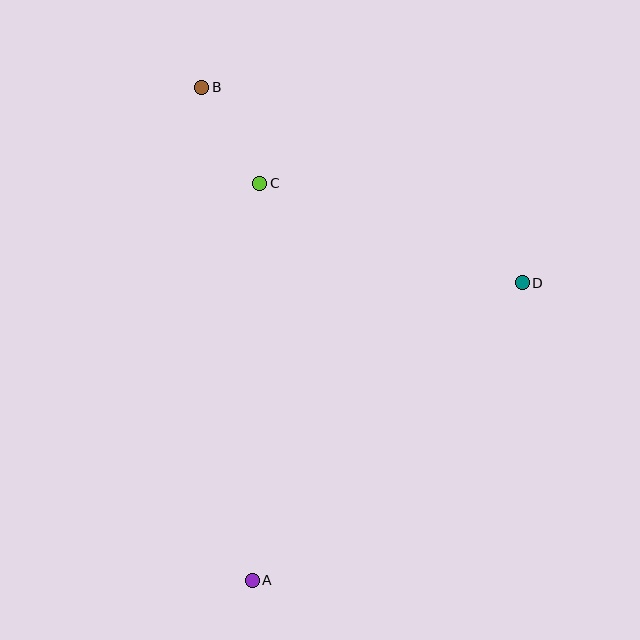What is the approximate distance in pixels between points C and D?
The distance between C and D is approximately 281 pixels.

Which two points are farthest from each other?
Points A and B are farthest from each other.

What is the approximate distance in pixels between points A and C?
The distance between A and C is approximately 397 pixels.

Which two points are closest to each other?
Points B and C are closest to each other.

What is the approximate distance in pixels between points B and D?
The distance between B and D is approximately 375 pixels.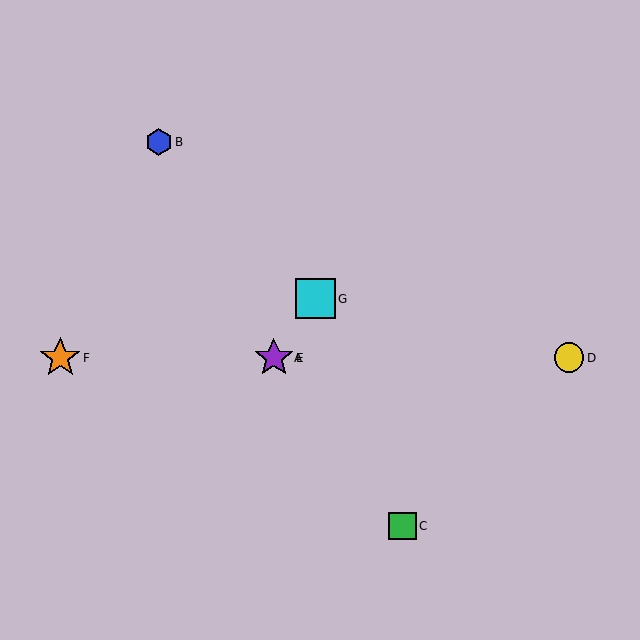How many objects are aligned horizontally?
4 objects (A, D, E, F) are aligned horizontally.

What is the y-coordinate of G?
Object G is at y≈299.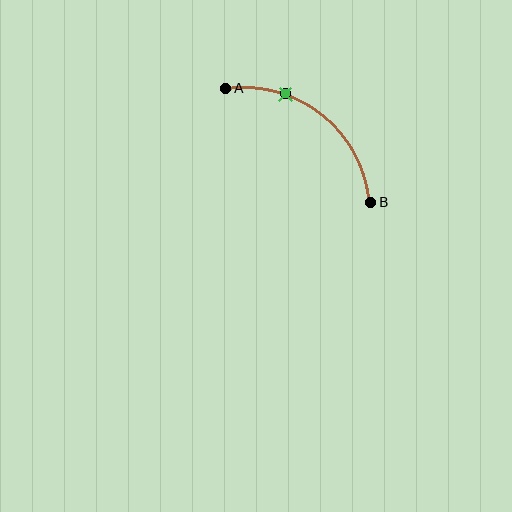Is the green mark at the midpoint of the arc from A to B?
No. The green mark lies on the arc but is closer to endpoint A. The arc midpoint would be at the point on the curve equidistant along the arc from both A and B.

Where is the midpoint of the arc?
The arc midpoint is the point on the curve farthest from the straight line joining A and B. It sits above and to the right of that line.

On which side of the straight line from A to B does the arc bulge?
The arc bulges above and to the right of the straight line connecting A and B.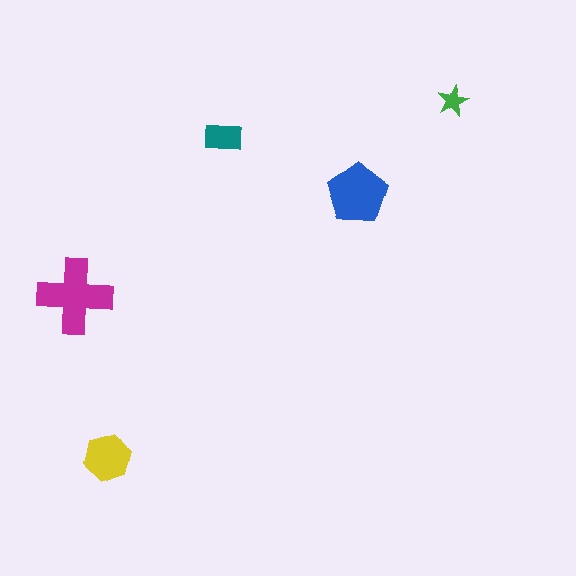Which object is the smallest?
The green star.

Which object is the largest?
The magenta cross.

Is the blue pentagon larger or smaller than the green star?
Larger.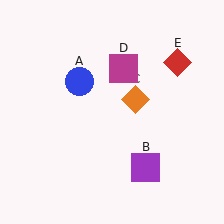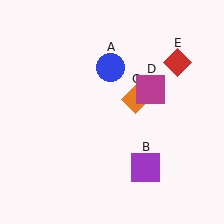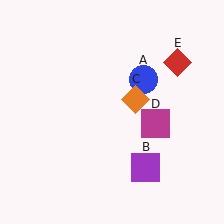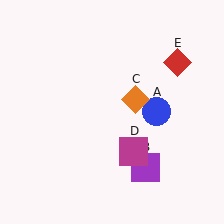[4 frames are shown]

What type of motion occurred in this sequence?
The blue circle (object A), magenta square (object D) rotated clockwise around the center of the scene.